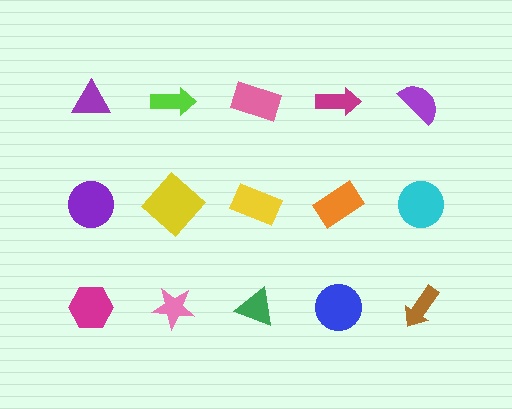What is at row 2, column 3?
A yellow rectangle.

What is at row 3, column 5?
A brown arrow.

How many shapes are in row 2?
5 shapes.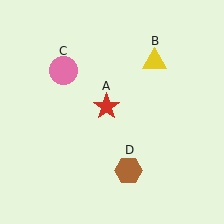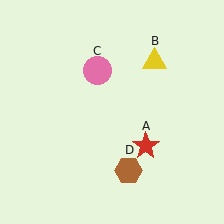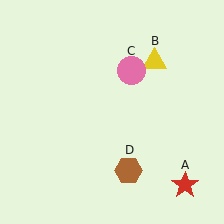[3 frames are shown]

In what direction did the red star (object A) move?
The red star (object A) moved down and to the right.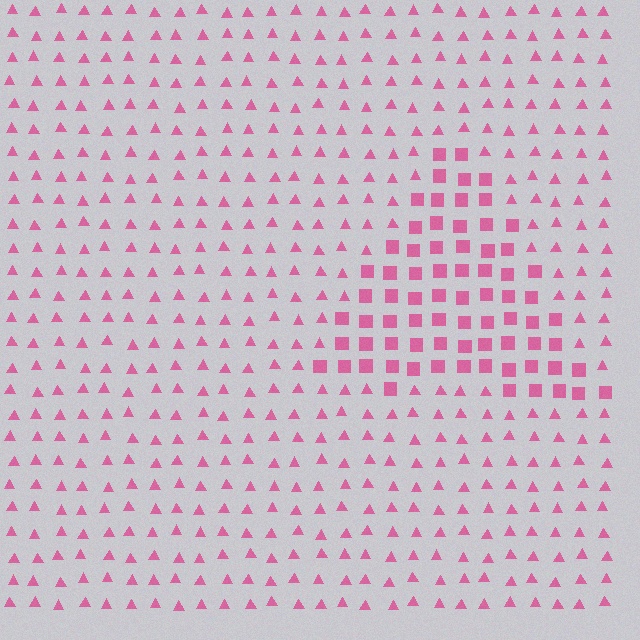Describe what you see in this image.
The image is filled with small pink elements arranged in a uniform grid. A triangle-shaped region contains squares, while the surrounding area contains triangles. The boundary is defined purely by the change in element shape.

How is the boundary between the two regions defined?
The boundary is defined by a change in element shape: squares inside vs. triangles outside. All elements share the same color and spacing.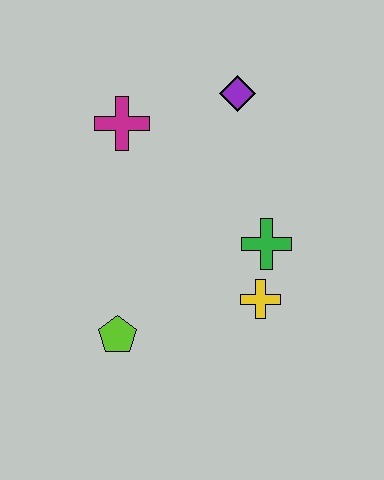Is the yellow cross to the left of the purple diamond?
No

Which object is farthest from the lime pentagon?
The purple diamond is farthest from the lime pentagon.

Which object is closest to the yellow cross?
The green cross is closest to the yellow cross.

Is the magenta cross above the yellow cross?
Yes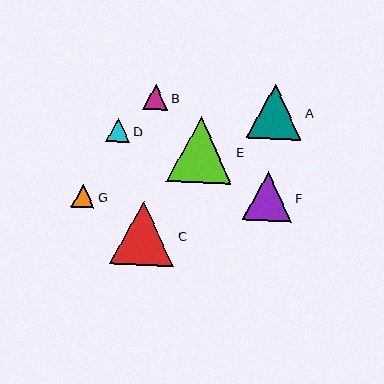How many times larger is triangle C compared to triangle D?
Triangle C is approximately 2.7 times the size of triangle D.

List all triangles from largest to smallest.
From largest to smallest: E, C, A, F, B, D, G.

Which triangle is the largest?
Triangle E is the largest with a size of approximately 66 pixels.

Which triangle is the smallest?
Triangle G is the smallest with a size of approximately 24 pixels.